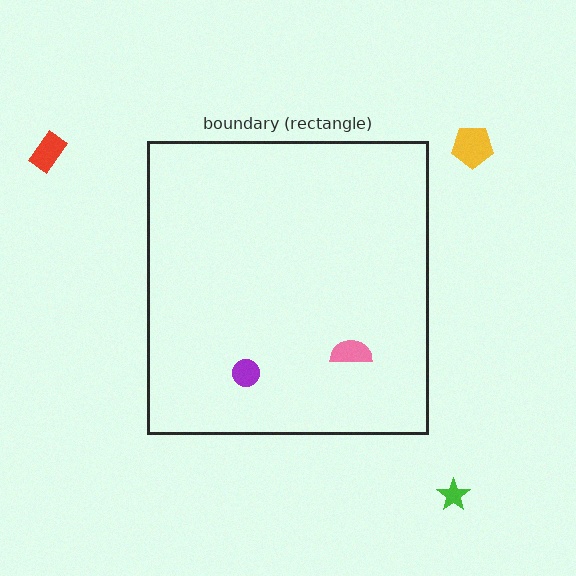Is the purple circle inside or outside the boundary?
Inside.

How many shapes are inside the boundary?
2 inside, 3 outside.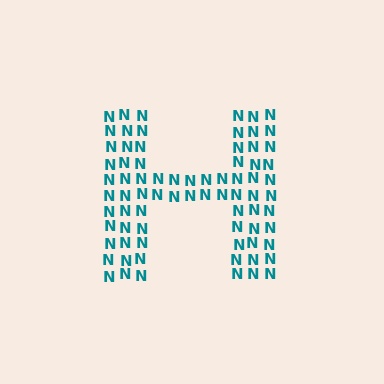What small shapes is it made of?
It is made of small letter N's.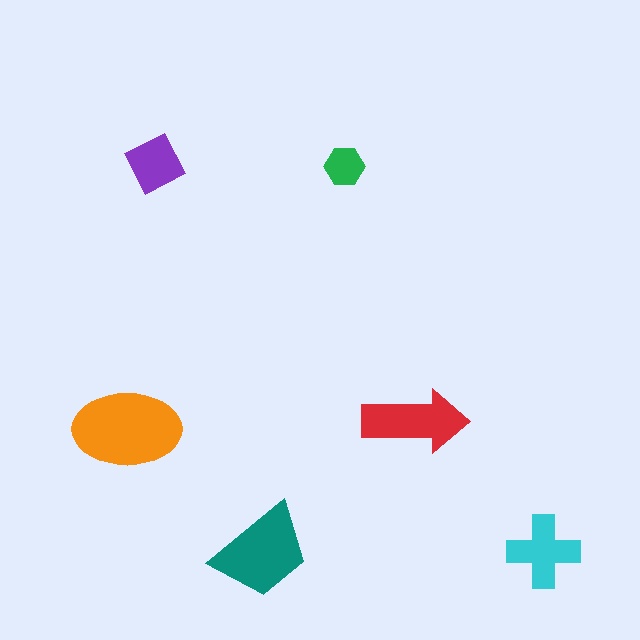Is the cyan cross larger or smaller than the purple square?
Larger.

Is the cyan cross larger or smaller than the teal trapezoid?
Smaller.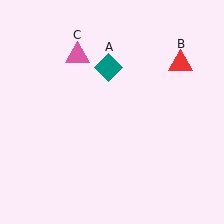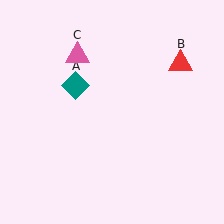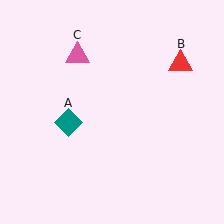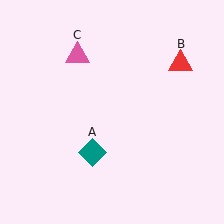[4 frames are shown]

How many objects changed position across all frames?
1 object changed position: teal diamond (object A).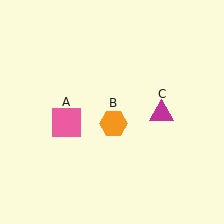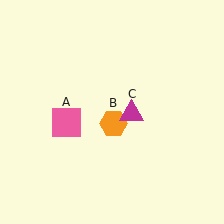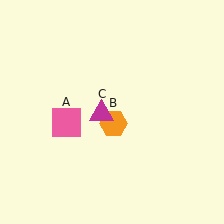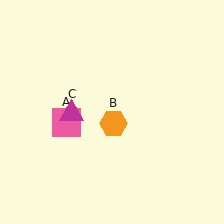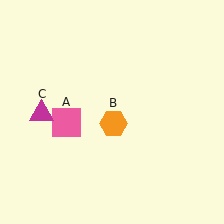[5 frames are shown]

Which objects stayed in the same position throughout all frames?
Pink square (object A) and orange hexagon (object B) remained stationary.